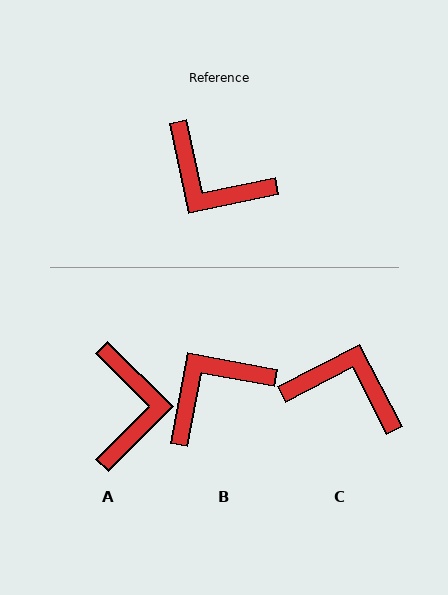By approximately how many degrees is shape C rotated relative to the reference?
Approximately 165 degrees clockwise.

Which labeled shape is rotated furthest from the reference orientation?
C, about 165 degrees away.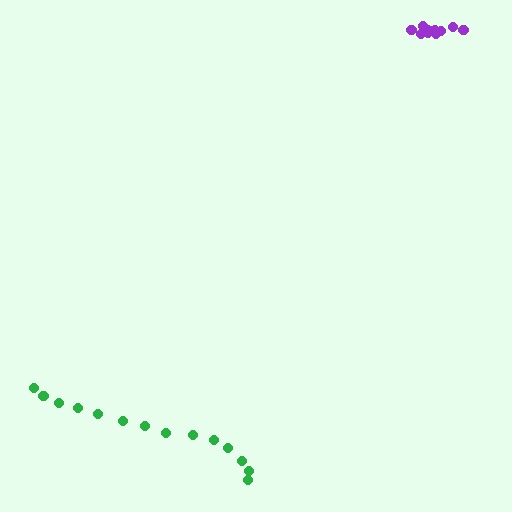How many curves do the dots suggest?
There are 2 distinct paths.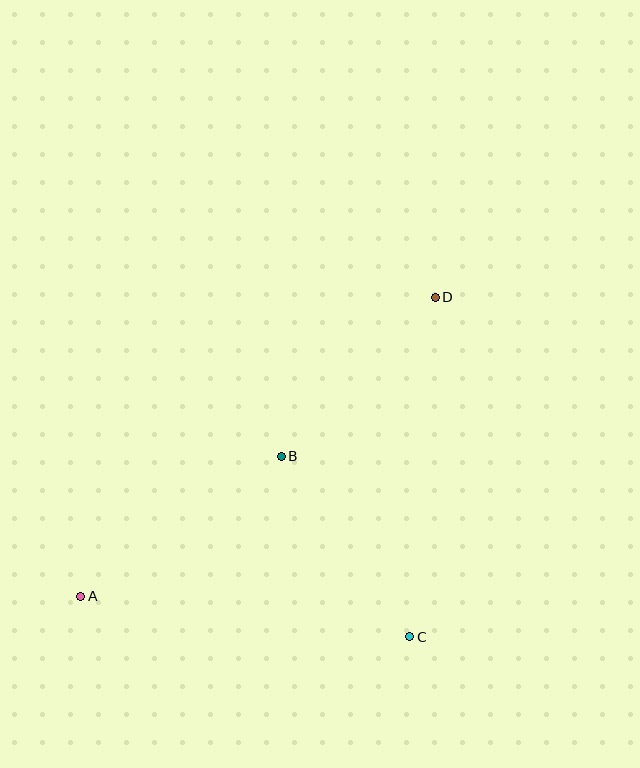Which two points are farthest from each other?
Points A and D are farthest from each other.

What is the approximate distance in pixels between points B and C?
The distance between B and C is approximately 222 pixels.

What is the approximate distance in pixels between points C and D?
The distance between C and D is approximately 341 pixels.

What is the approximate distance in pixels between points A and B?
The distance between A and B is approximately 244 pixels.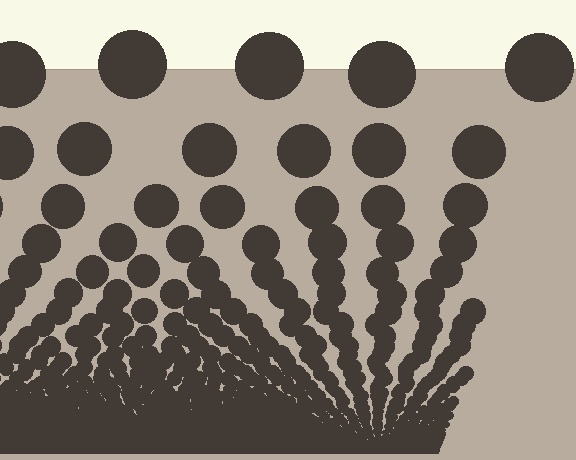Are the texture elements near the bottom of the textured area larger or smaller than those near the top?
Smaller. The gradient is inverted — elements near the bottom are smaller and denser.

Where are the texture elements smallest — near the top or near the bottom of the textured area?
Near the bottom.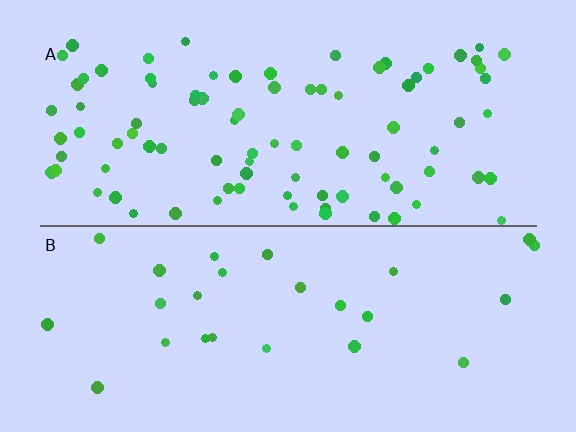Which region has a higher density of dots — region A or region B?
A (the top).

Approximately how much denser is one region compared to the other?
Approximately 3.3× — region A over region B.